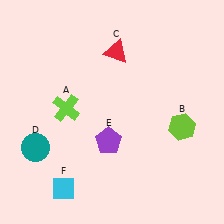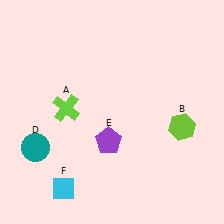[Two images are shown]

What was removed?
The red triangle (C) was removed in Image 2.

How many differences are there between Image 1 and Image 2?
There is 1 difference between the two images.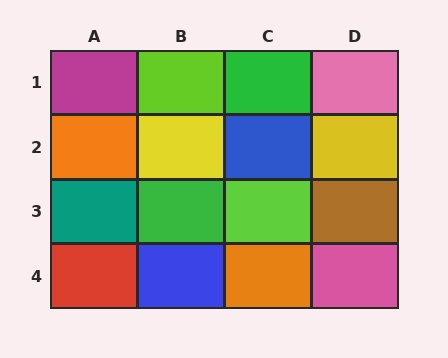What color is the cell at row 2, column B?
Yellow.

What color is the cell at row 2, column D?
Yellow.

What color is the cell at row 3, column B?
Green.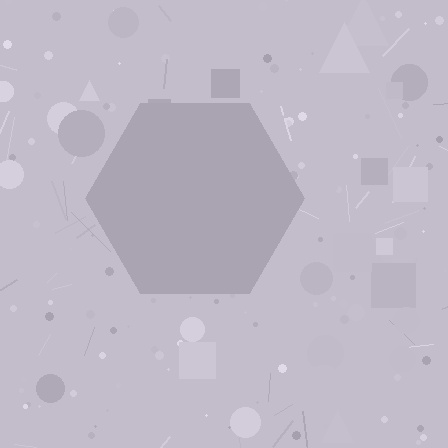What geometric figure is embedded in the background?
A hexagon is embedded in the background.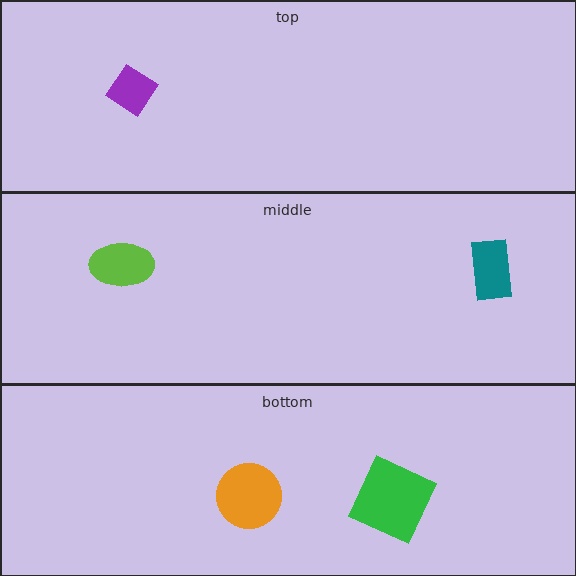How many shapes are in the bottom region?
2.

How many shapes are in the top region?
1.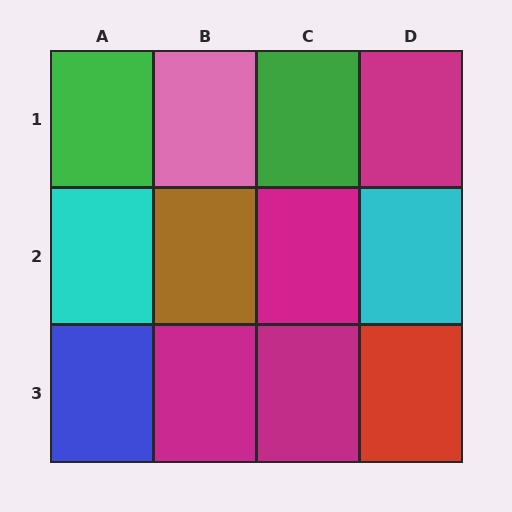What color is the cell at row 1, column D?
Magenta.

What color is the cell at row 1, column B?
Pink.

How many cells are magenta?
4 cells are magenta.